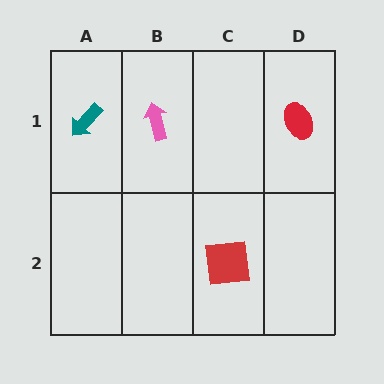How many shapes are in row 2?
1 shape.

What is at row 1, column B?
A pink arrow.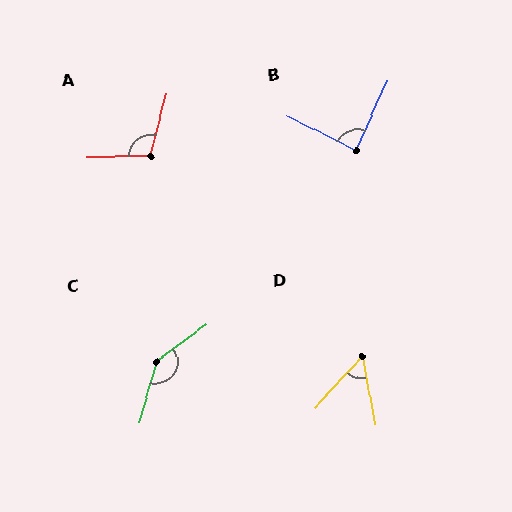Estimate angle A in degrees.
Approximately 107 degrees.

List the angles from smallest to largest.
D (53°), B (88°), A (107°), C (142°).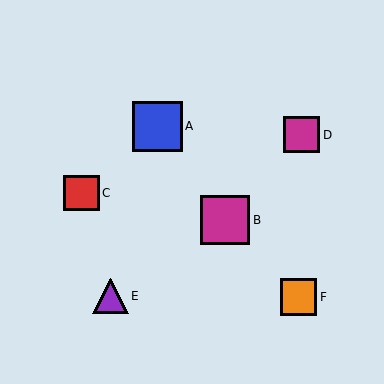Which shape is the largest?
The blue square (labeled A) is the largest.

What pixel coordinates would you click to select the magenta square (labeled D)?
Click at (302, 135) to select the magenta square D.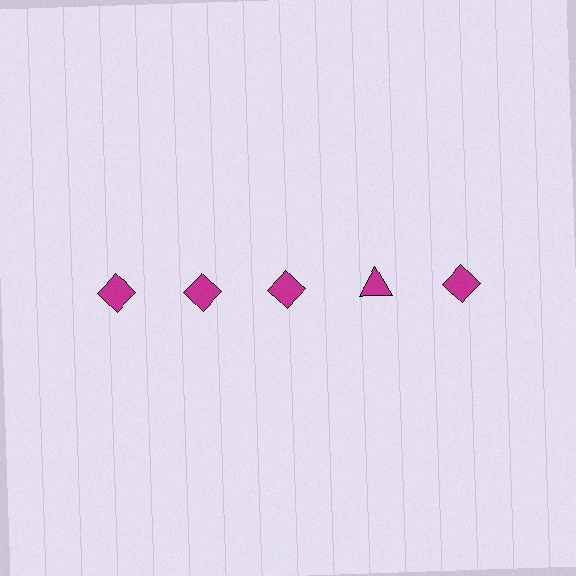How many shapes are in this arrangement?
There are 5 shapes arranged in a grid pattern.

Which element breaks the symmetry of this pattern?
The magenta triangle in the top row, second from right column breaks the symmetry. All other shapes are magenta diamonds.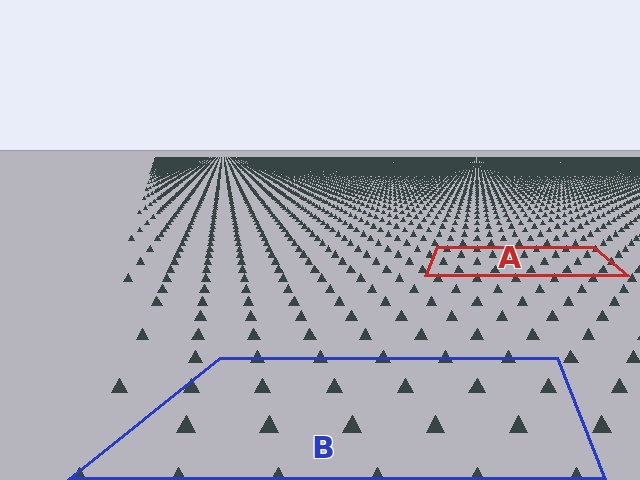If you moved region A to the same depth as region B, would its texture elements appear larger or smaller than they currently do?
They would appear larger. At a closer depth, the same texture elements are projected at a bigger on-screen size.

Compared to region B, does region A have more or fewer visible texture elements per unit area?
Region A has more texture elements per unit area — they are packed more densely because it is farther away.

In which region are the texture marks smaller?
The texture marks are smaller in region A, because it is farther away.